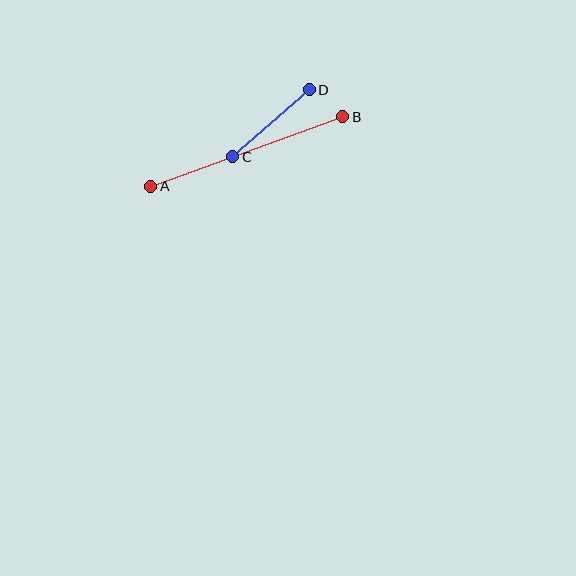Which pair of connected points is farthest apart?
Points A and B are farthest apart.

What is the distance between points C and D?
The distance is approximately 102 pixels.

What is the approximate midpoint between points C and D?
The midpoint is at approximately (271, 123) pixels.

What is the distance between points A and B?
The distance is approximately 204 pixels.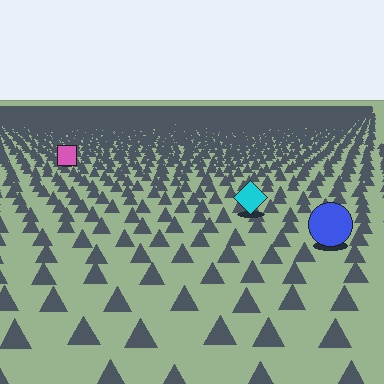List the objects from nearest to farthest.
From nearest to farthest: the blue circle, the cyan diamond, the pink square.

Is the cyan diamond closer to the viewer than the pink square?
Yes. The cyan diamond is closer — you can tell from the texture gradient: the ground texture is coarser near it.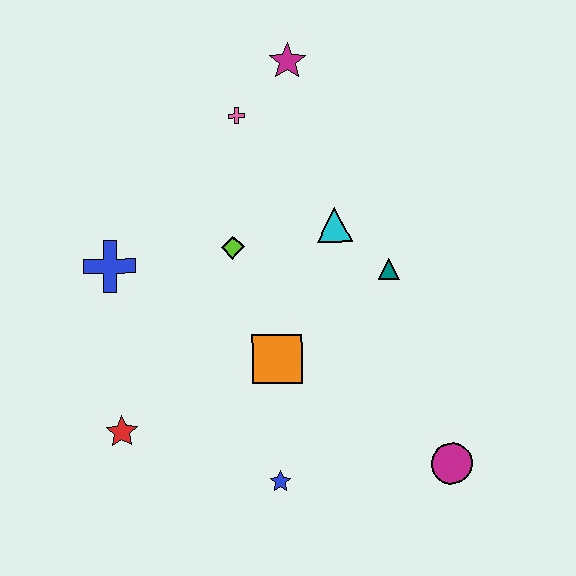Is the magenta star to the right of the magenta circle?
No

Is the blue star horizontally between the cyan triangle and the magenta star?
No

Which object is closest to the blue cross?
The lime diamond is closest to the blue cross.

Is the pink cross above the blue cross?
Yes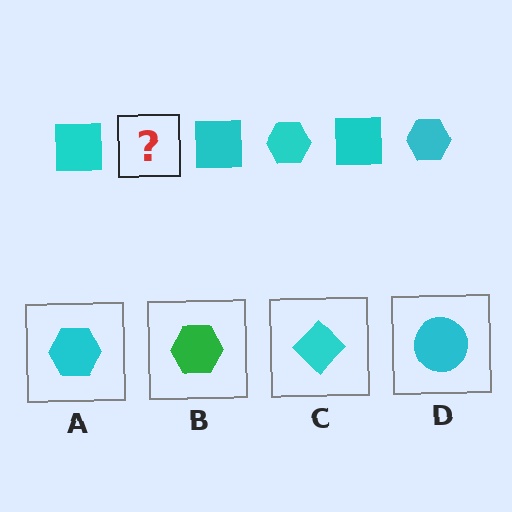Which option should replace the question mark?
Option A.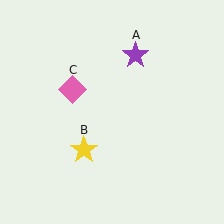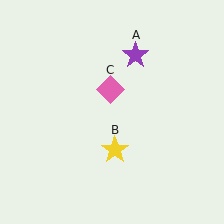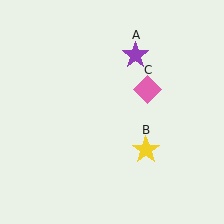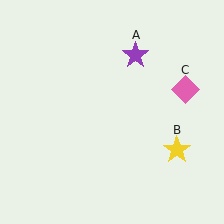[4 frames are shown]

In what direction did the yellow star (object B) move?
The yellow star (object B) moved right.